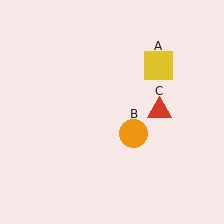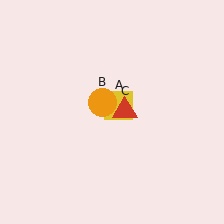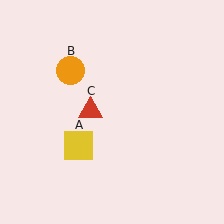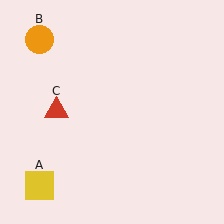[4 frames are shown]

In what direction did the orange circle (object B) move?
The orange circle (object B) moved up and to the left.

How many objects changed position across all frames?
3 objects changed position: yellow square (object A), orange circle (object B), red triangle (object C).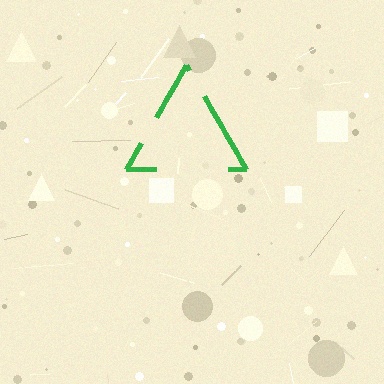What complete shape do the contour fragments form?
The contour fragments form a triangle.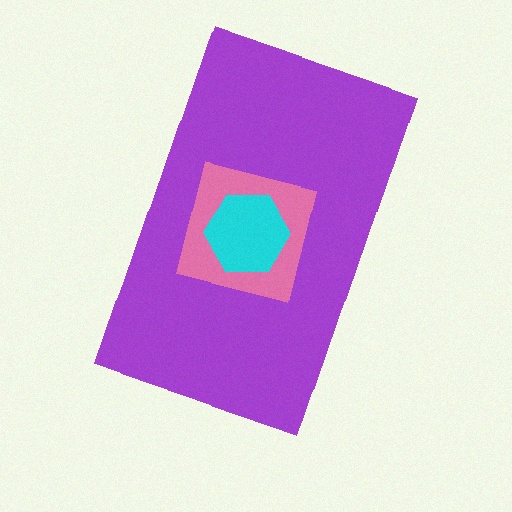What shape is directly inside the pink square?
The cyan hexagon.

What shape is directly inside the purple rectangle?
The pink square.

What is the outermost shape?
The purple rectangle.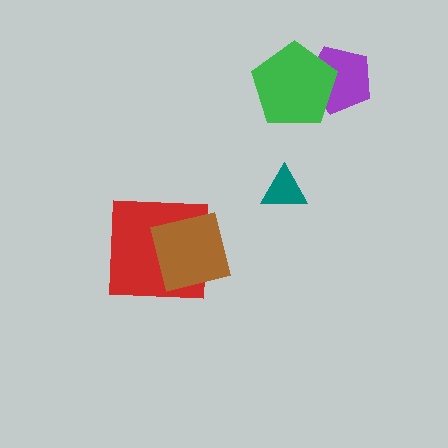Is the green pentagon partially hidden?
No, no other shape covers it.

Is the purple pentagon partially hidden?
Yes, it is partially covered by another shape.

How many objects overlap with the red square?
1 object overlaps with the red square.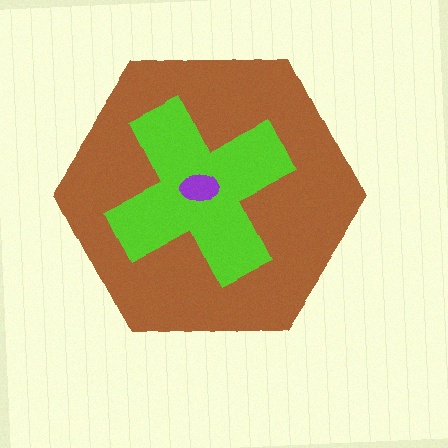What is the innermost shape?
The purple ellipse.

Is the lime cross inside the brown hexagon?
Yes.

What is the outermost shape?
The brown hexagon.